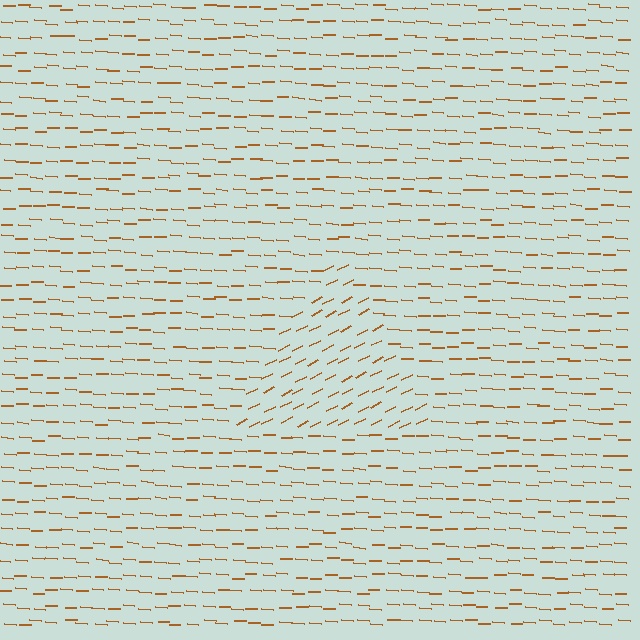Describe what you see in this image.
The image is filled with small brown line segments. A triangle region in the image has lines oriented differently from the surrounding lines, creating a visible texture boundary.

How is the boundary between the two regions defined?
The boundary is defined purely by a change in line orientation (approximately 30 degrees difference). All lines are the same color and thickness.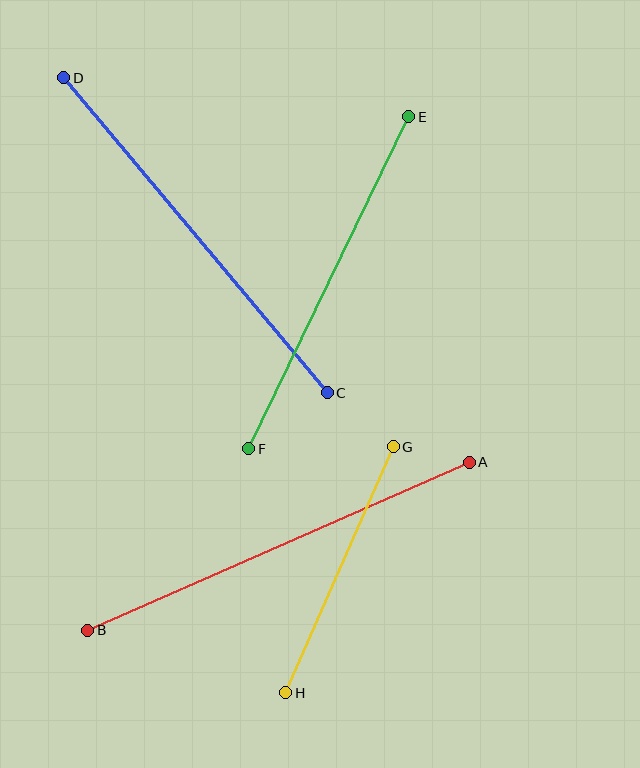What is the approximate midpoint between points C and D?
The midpoint is at approximately (195, 235) pixels.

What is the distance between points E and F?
The distance is approximately 368 pixels.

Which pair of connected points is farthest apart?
Points A and B are farthest apart.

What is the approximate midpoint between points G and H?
The midpoint is at approximately (339, 570) pixels.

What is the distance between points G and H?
The distance is approximately 268 pixels.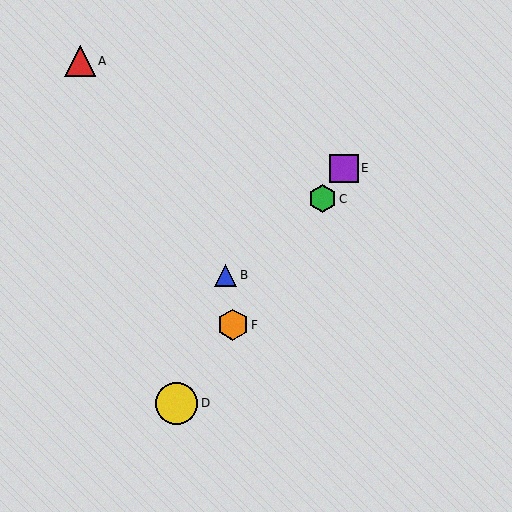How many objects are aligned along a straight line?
4 objects (C, D, E, F) are aligned along a straight line.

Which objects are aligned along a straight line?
Objects C, D, E, F are aligned along a straight line.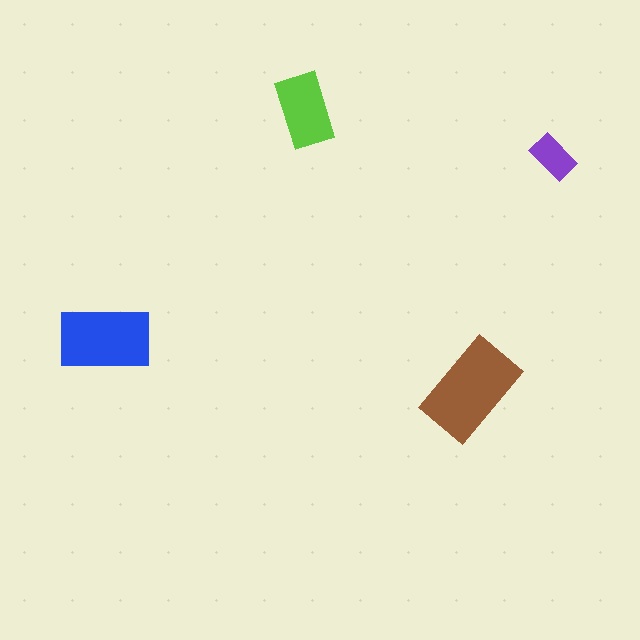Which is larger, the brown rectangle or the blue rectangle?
The brown one.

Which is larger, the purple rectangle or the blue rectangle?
The blue one.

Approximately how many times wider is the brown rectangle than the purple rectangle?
About 2 times wider.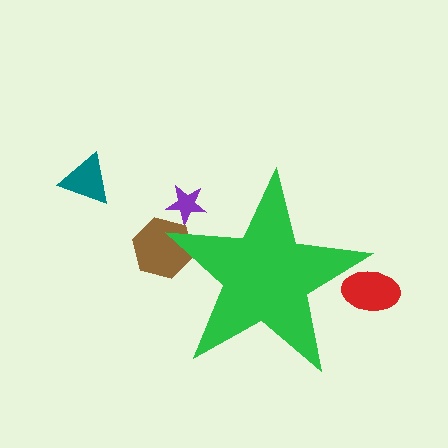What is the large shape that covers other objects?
A green star.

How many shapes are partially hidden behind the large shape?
3 shapes are partially hidden.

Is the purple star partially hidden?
Yes, the purple star is partially hidden behind the green star.